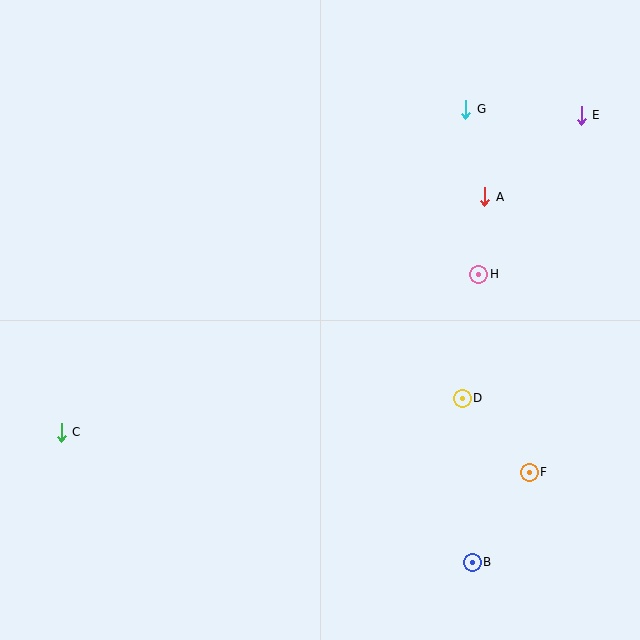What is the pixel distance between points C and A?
The distance between C and A is 484 pixels.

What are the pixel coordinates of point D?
Point D is at (462, 398).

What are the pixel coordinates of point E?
Point E is at (581, 115).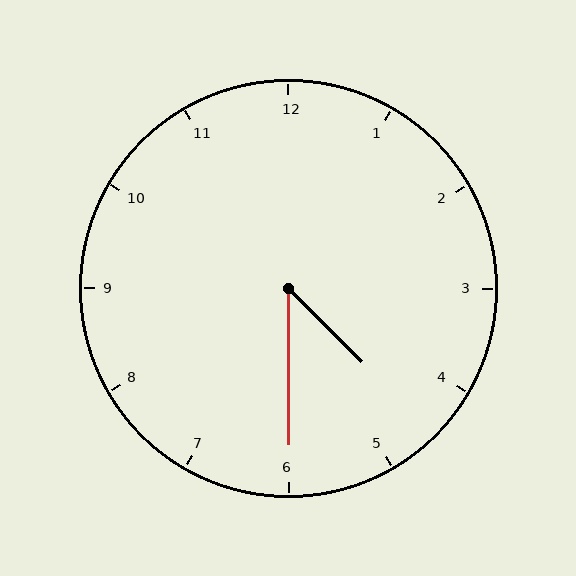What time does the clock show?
4:30.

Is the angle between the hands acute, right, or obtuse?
It is acute.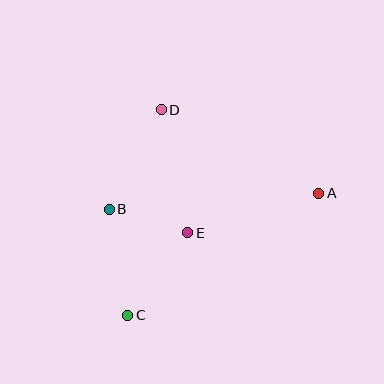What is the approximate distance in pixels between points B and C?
The distance between B and C is approximately 108 pixels.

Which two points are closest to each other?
Points B and E are closest to each other.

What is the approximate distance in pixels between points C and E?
The distance between C and E is approximately 102 pixels.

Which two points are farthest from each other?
Points A and C are farthest from each other.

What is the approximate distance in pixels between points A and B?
The distance between A and B is approximately 210 pixels.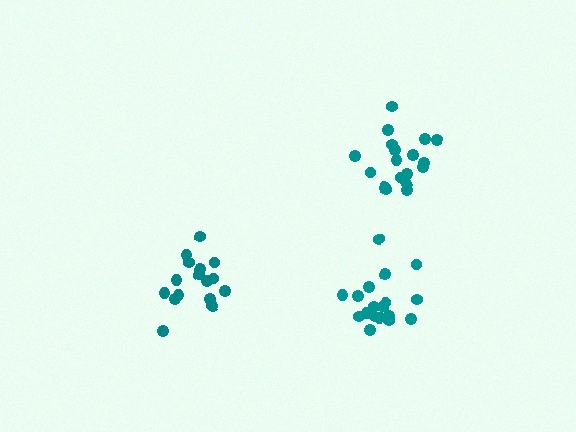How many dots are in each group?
Group 1: 18 dots, Group 2: 18 dots, Group 3: 16 dots (52 total).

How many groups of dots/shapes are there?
There are 3 groups.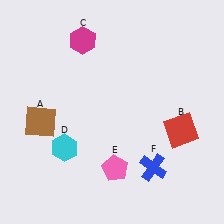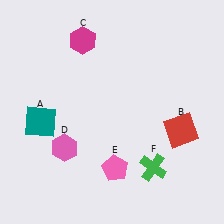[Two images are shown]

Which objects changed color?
A changed from brown to teal. D changed from cyan to pink. F changed from blue to green.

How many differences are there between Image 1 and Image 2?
There are 3 differences between the two images.